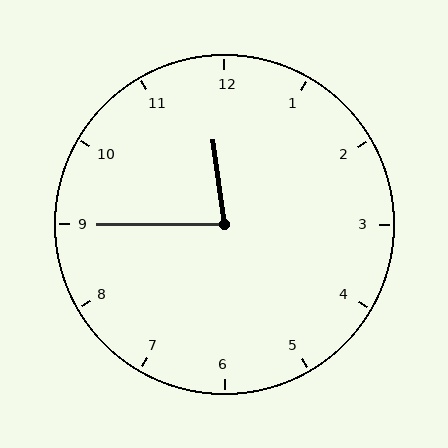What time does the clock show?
11:45.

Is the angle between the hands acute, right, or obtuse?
It is acute.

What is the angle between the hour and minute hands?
Approximately 82 degrees.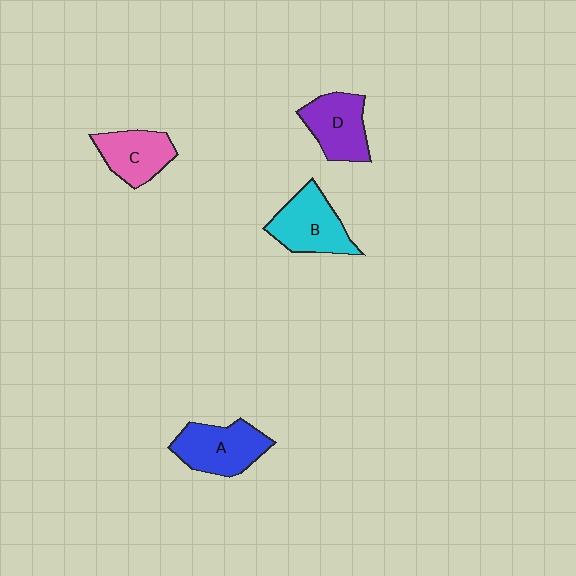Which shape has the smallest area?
Shape C (pink).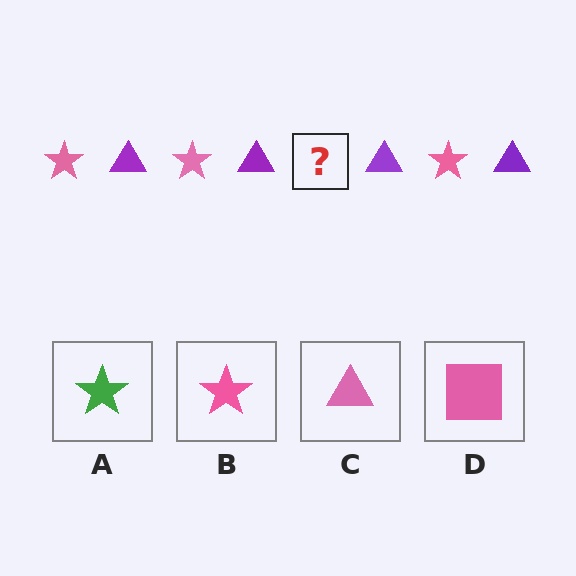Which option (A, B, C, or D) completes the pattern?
B.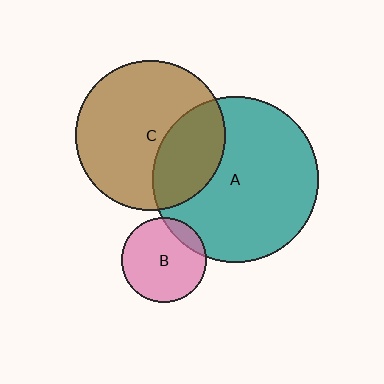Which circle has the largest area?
Circle A (teal).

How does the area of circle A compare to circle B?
Approximately 3.8 times.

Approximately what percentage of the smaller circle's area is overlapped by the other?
Approximately 30%.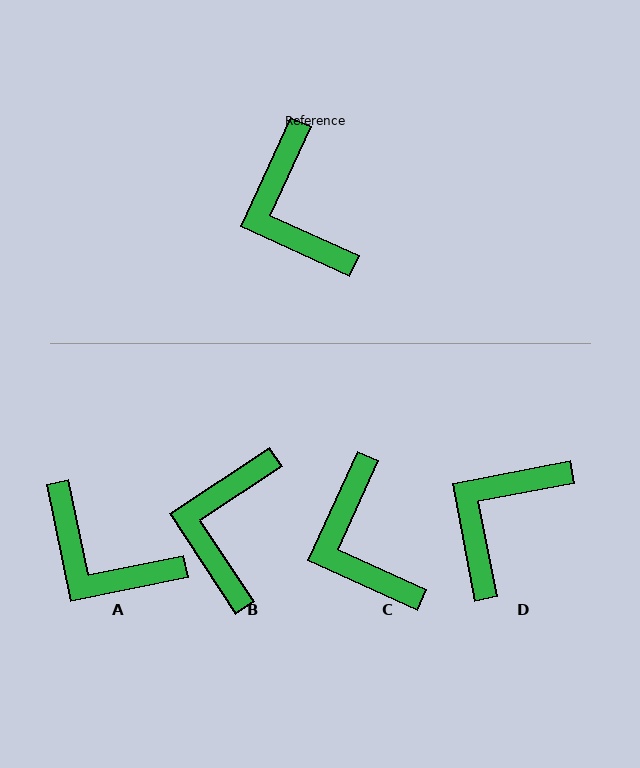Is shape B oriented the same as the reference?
No, it is off by about 32 degrees.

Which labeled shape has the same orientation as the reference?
C.